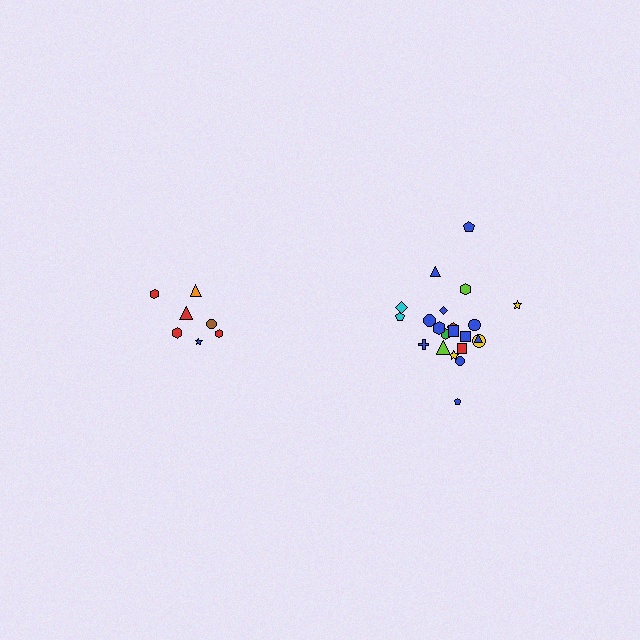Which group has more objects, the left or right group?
The right group.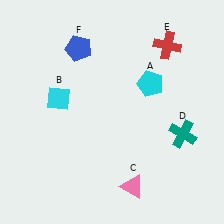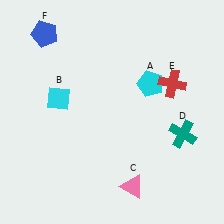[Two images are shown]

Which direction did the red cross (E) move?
The red cross (E) moved down.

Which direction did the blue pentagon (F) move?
The blue pentagon (F) moved left.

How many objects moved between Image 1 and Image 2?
2 objects moved between the two images.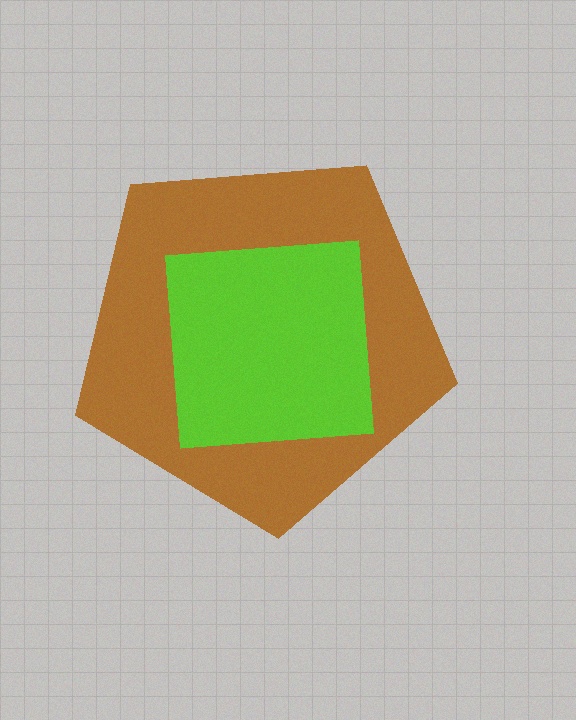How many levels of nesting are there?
2.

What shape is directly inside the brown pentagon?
The lime square.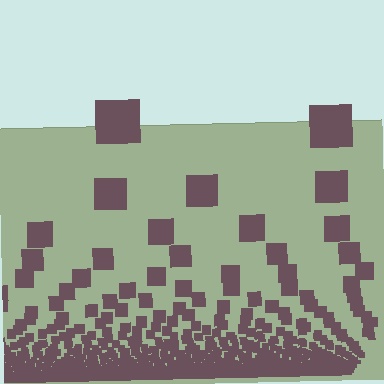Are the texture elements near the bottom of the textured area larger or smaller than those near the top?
Smaller. The gradient is inverted — elements near the bottom are smaller and denser.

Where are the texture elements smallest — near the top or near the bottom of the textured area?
Near the bottom.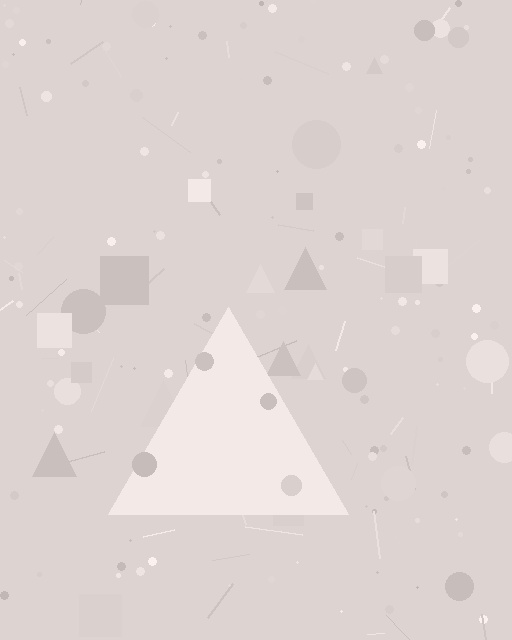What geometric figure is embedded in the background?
A triangle is embedded in the background.